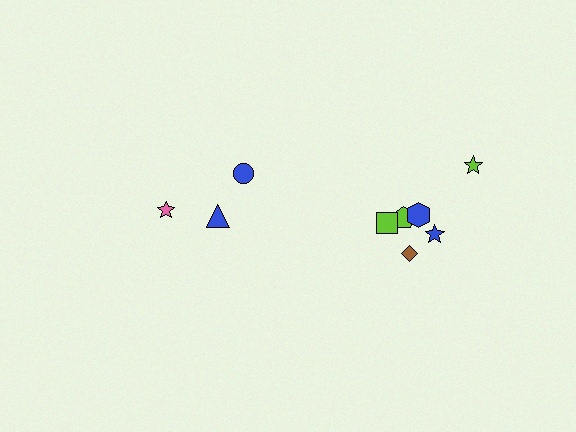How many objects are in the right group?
There are 6 objects.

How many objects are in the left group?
There are 3 objects.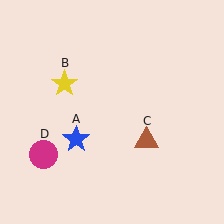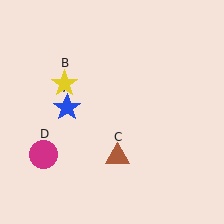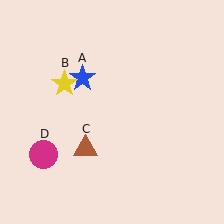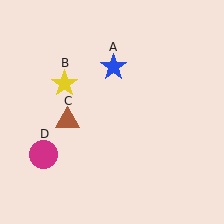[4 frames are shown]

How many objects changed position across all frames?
2 objects changed position: blue star (object A), brown triangle (object C).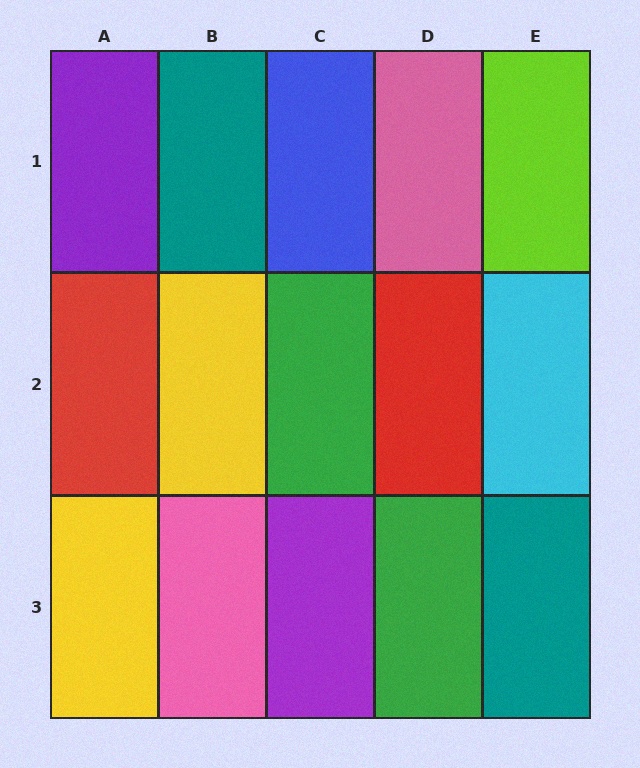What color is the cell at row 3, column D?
Green.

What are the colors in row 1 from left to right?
Purple, teal, blue, pink, lime.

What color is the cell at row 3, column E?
Teal.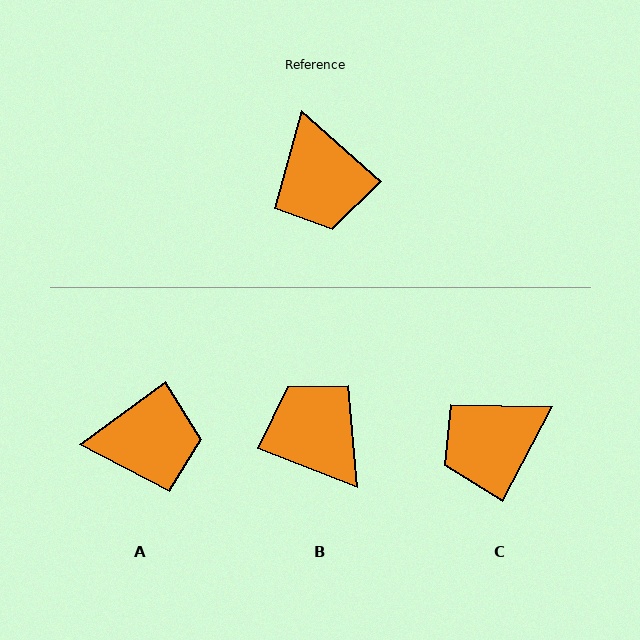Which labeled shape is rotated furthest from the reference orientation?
B, about 160 degrees away.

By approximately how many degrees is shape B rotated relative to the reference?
Approximately 160 degrees clockwise.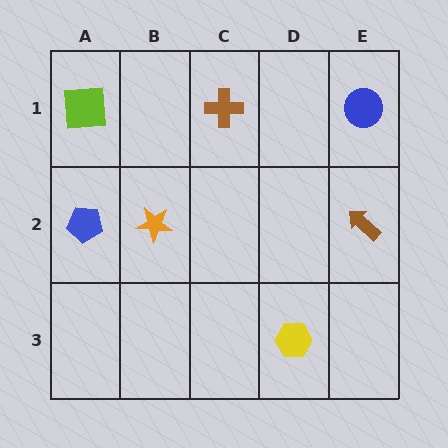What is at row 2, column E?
A brown arrow.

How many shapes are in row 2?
3 shapes.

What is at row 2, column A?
A blue pentagon.